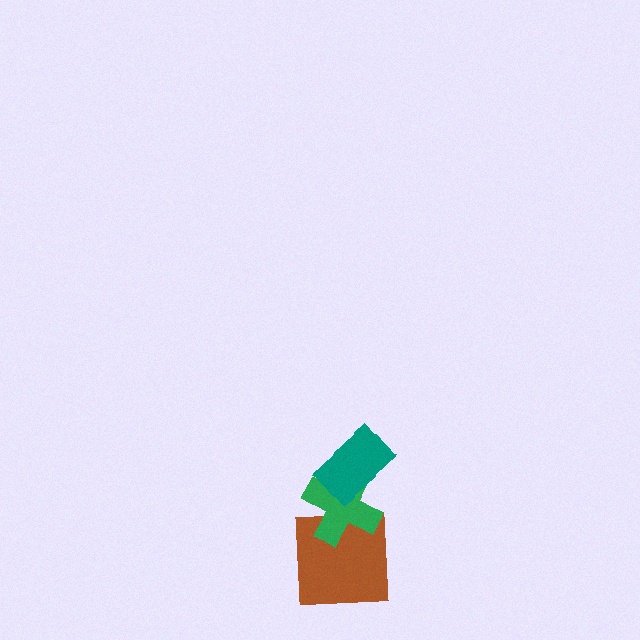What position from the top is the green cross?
The green cross is 2nd from the top.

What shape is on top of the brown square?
The green cross is on top of the brown square.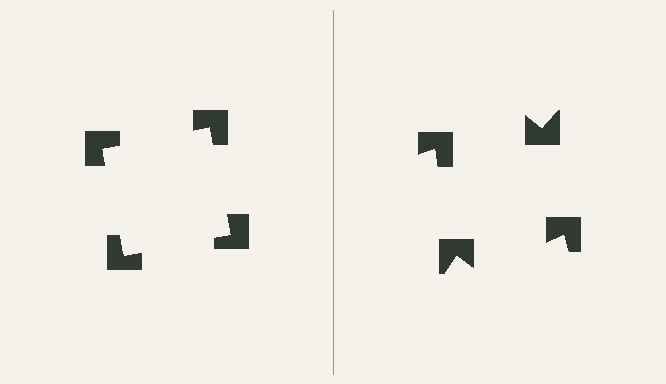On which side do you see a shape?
An illusory square appears on the left side. On the right side the wedge cuts are rotated, so no coherent shape forms.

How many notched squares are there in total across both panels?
8 — 4 on each side.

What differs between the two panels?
The notched squares are positioned identically on both sides; only the wedge orientations differ. On the left they align to a square; on the right they are misaligned.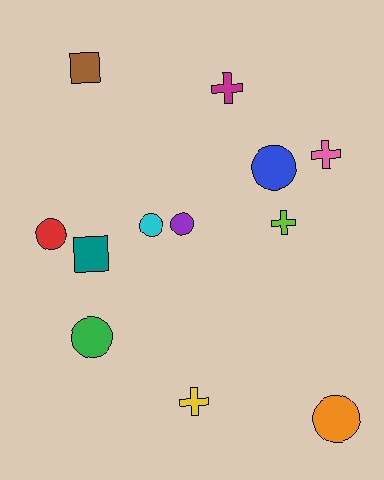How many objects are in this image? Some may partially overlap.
There are 12 objects.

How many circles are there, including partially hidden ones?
There are 6 circles.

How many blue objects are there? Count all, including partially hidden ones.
There is 1 blue object.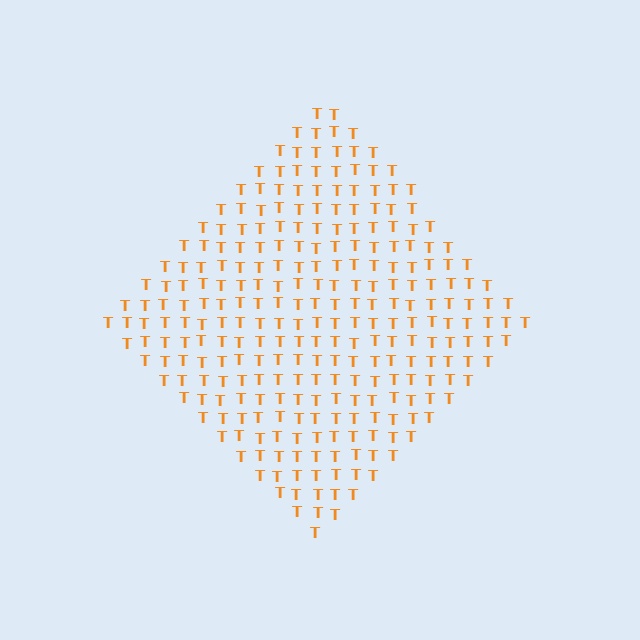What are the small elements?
The small elements are letter T's.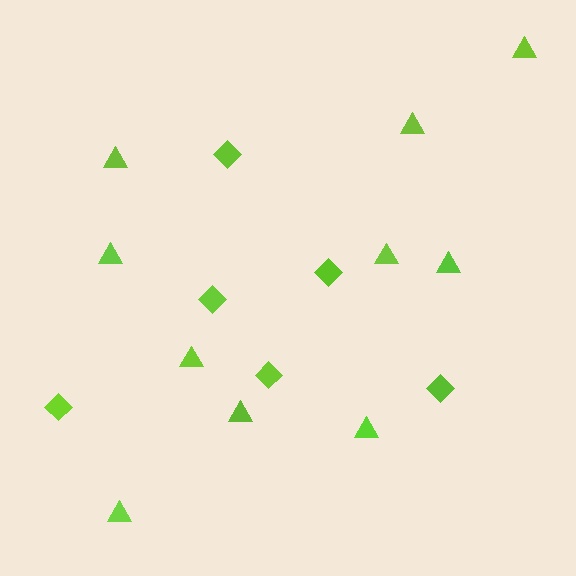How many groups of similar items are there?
There are 2 groups: one group of triangles (10) and one group of diamonds (6).